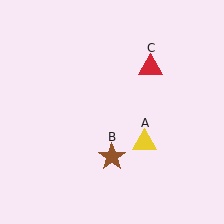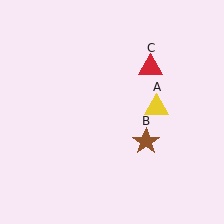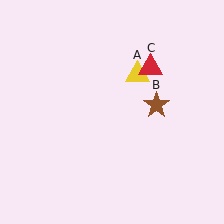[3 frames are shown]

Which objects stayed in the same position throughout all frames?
Red triangle (object C) remained stationary.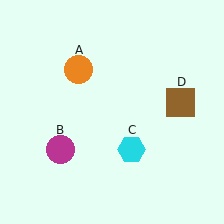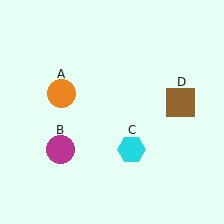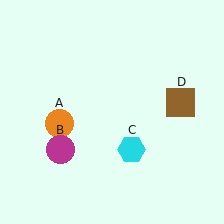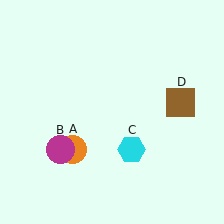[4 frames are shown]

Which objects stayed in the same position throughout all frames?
Magenta circle (object B) and cyan hexagon (object C) and brown square (object D) remained stationary.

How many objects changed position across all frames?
1 object changed position: orange circle (object A).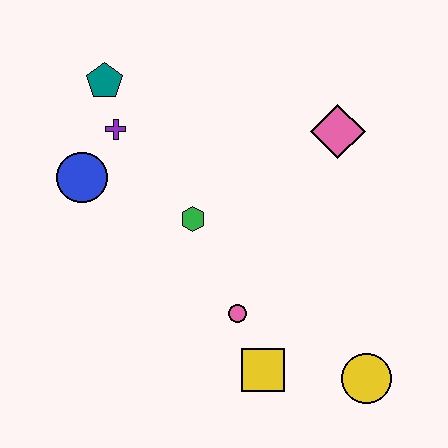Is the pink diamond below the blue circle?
No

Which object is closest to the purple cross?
The teal pentagon is closest to the purple cross.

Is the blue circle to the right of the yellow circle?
No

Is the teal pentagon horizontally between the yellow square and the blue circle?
Yes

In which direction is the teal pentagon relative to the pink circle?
The teal pentagon is above the pink circle.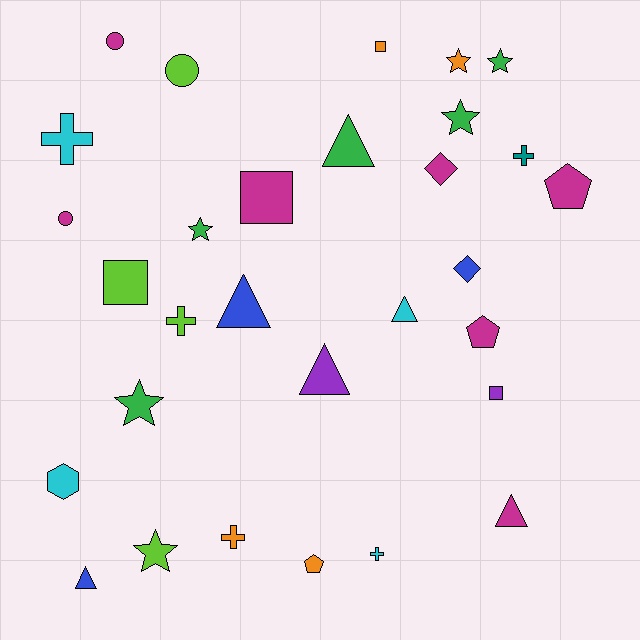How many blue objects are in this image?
There are 3 blue objects.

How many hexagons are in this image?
There is 1 hexagon.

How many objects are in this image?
There are 30 objects.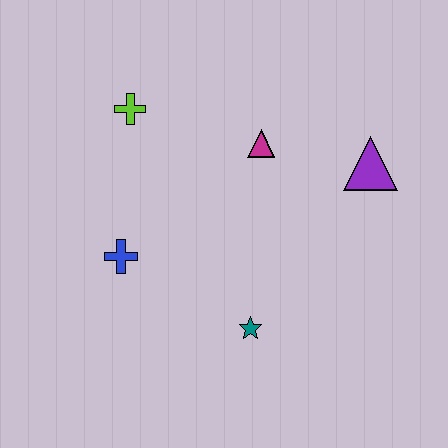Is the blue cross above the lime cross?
No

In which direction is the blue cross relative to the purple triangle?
The blue cross is to the left of the purple triangle.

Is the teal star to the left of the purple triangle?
Yes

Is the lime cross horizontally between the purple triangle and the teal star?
No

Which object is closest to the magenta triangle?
The purple triangle is closest to the magenta triangle.